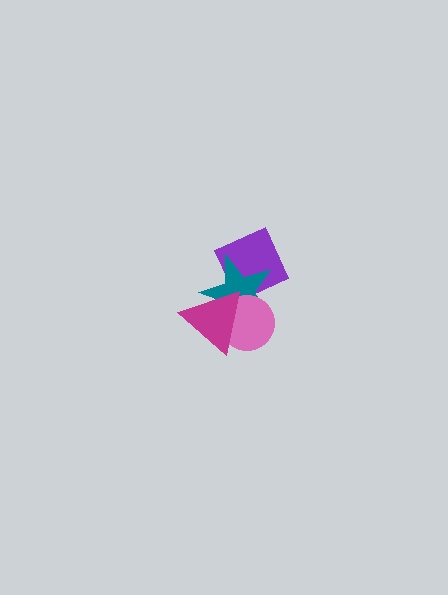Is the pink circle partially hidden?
Yes, it is partially covered by another shape.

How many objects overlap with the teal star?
3 objects overlap with the teal star.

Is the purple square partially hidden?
Yes, it is partially covered by another shape.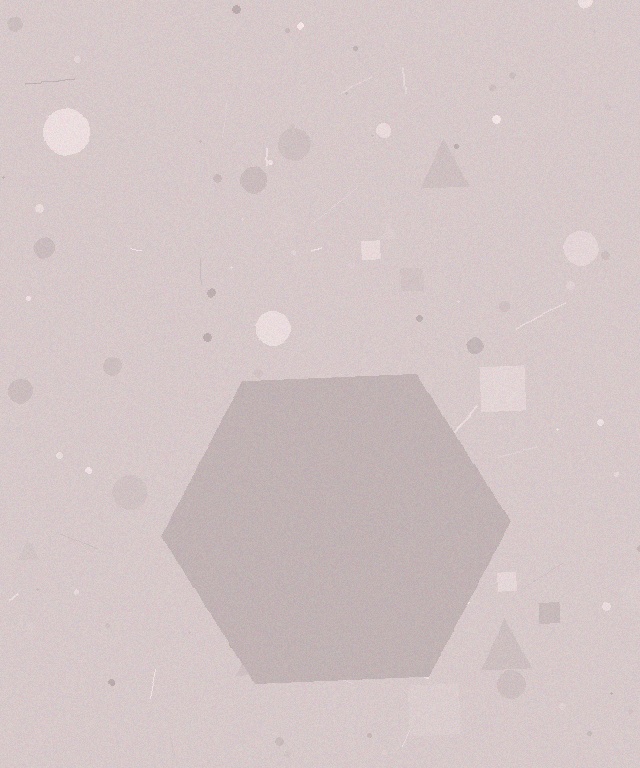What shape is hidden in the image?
A hexagon is hidden in the image.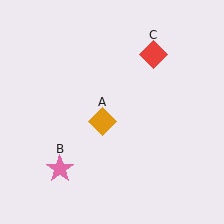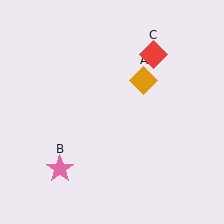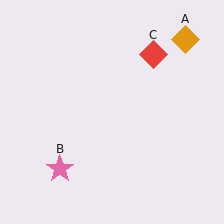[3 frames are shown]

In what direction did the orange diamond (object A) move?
The orange diamond (object A) moved up and to the right.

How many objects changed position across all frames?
1 object changed position: orange diamond (object A).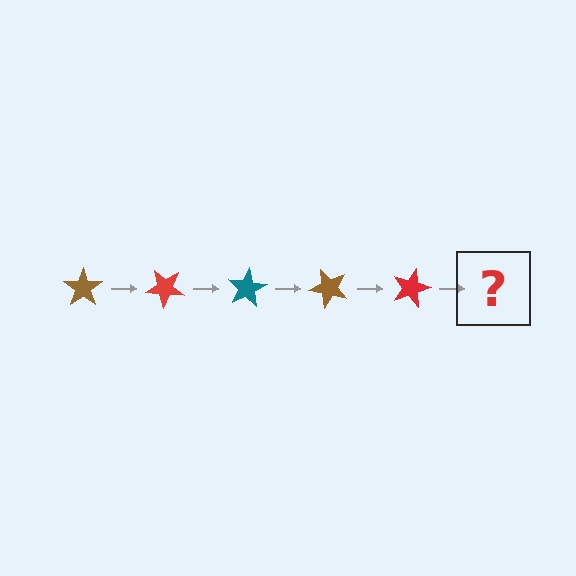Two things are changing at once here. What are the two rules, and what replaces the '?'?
The two rules are that it rotates 40 degrees each step and the color cycles through brown, red, and teal. The '?' should be a teal star, rotated 200 degrees from the start.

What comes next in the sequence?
The next element should be a teal star, rotated 200 degrees from the start.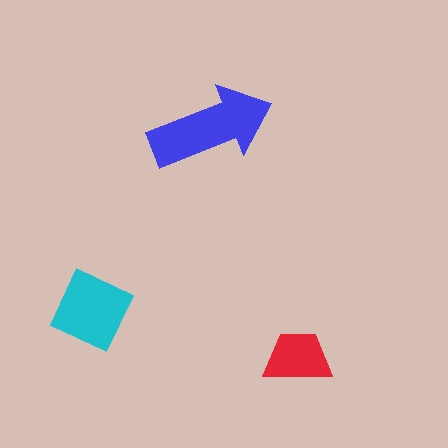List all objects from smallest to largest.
The red trapezoid, the cyan square, the blue arrow.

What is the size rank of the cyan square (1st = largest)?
2nd.